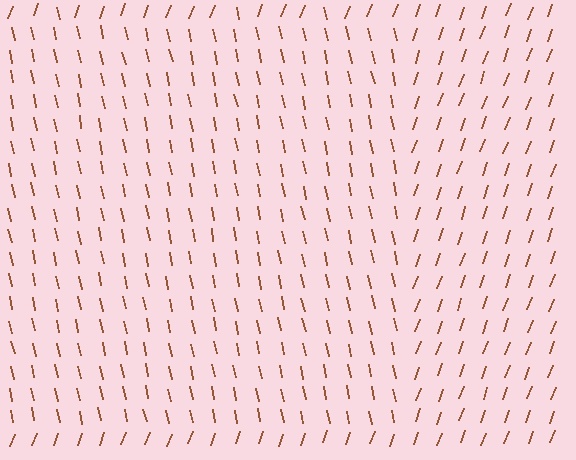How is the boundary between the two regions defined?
The boundary is defined purely by a change in line orientation (approximately 31 degrees difference). All lines are the same color and thickness.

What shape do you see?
I see a rectangle.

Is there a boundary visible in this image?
Yes, there is a texture boundary formed by a change in line orientation.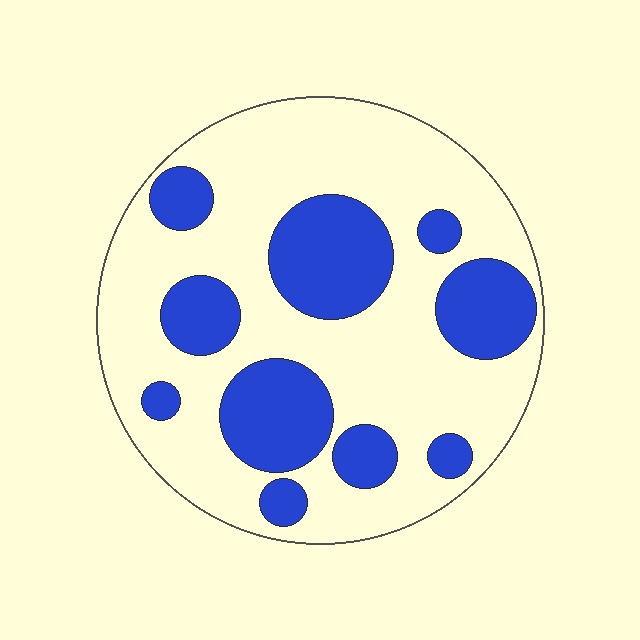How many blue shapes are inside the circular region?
10.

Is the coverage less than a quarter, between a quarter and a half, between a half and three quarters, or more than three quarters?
Between a quarter and a half.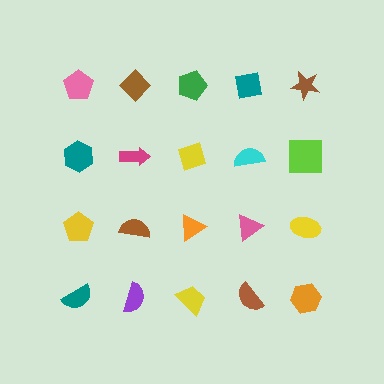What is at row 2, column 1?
A teal hexagon.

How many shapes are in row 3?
5 shapes.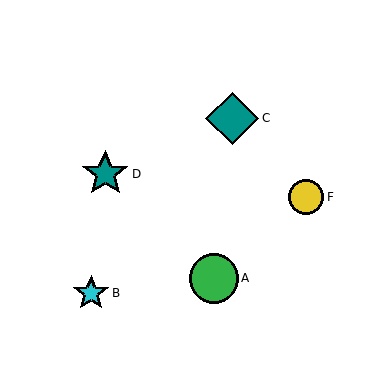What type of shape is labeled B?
Shape B is a cyan star.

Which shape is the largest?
The teal diamond (labeled C) is the largest.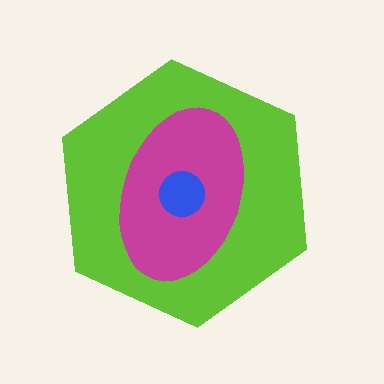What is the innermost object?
The blue circle.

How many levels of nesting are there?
3.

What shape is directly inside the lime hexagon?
The magenta ellipse.